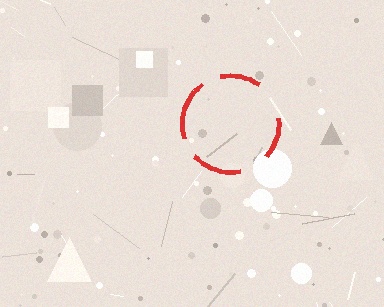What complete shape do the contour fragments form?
The contour fragments form a circle.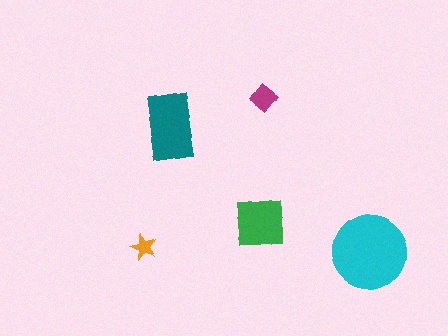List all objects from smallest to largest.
The orange star, the magenta diamond, the green square, the teal rectangle, the cyan circle.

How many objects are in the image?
There are 5 objects in the image.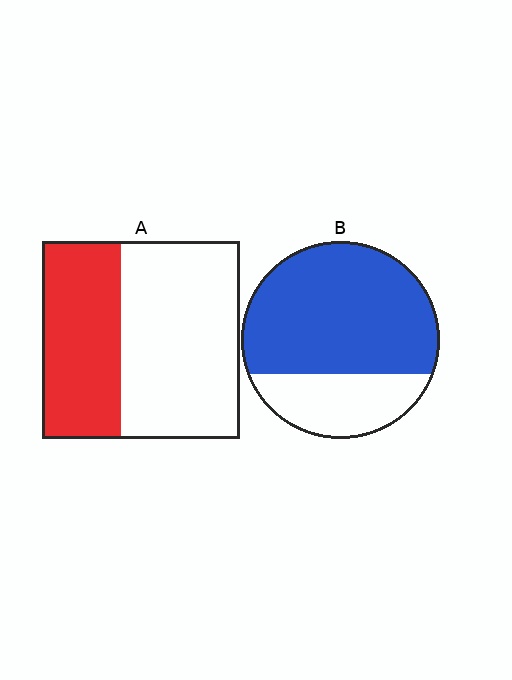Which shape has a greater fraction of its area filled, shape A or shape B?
Shape B.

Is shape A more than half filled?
No.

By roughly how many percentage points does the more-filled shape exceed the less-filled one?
By roughly 30 percentage points (B over A).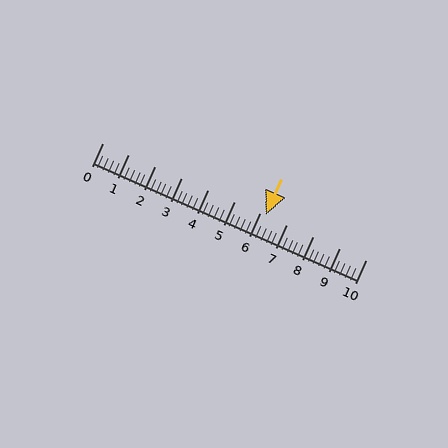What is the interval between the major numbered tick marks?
The major tick marks are spaced 1 units apart.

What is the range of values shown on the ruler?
The ruler shows values from 0 to 10.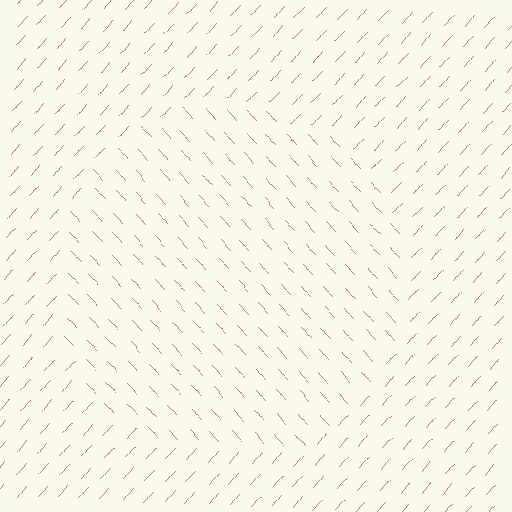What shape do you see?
I see a circle.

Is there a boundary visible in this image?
Yes, there is a texture boundary formed by a change in line orientation.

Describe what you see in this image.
The image is filled with small pink line segments. A circle region in the image has lines oriented differently from the surrounding lines, creating a visible texture boundary.